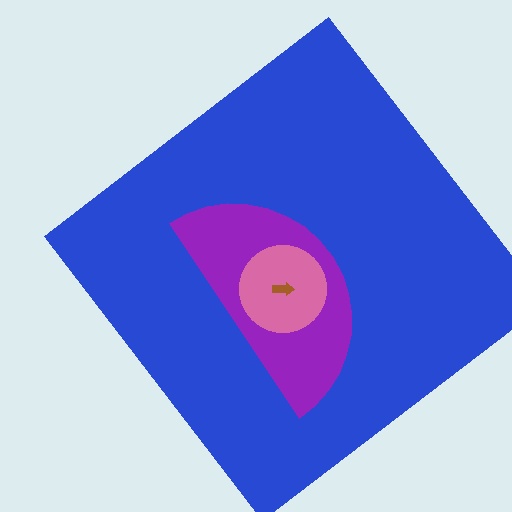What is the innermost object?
The brown arrow.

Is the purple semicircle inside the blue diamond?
Yes.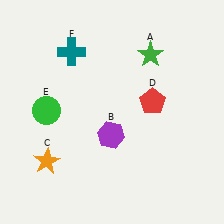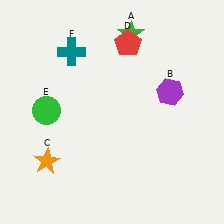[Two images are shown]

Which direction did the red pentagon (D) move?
The red pentagon (D) moved up.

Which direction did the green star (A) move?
The green star (A) moved up.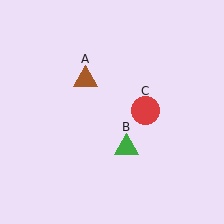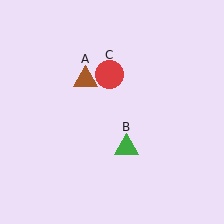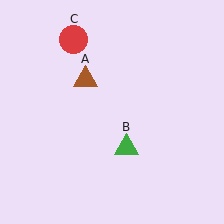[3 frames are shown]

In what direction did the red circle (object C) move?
The red circle (object C) moved up and to the left.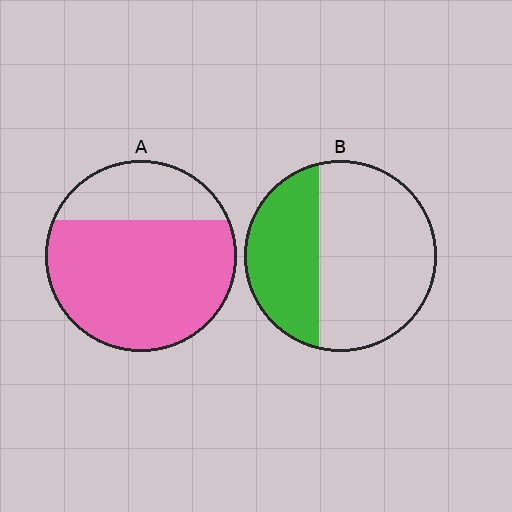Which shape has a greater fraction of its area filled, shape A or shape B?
Shape A.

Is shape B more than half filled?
No.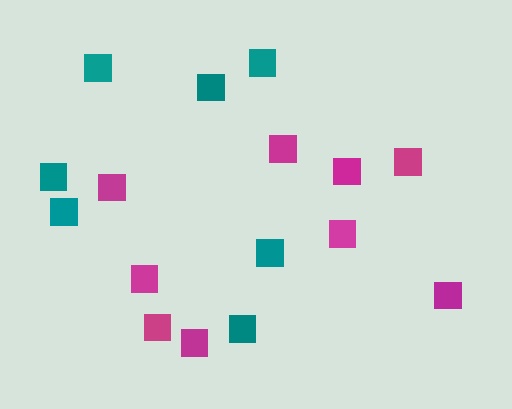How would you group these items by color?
There are 2 groups: one group of teal squares (7) and one group of magenta squares (9).